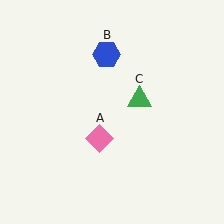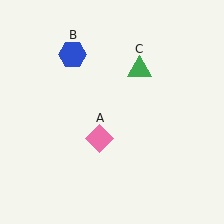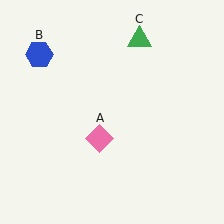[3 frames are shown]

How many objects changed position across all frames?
2 objects changed position: blue hexagon (object B), green triangle (object C).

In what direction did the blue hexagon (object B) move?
The blue hexagon (object B) moved left.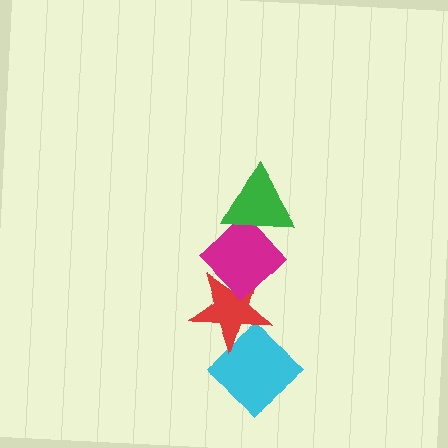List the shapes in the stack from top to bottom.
From top to bottom: the green triangle, the magenta diamond, the red star, the cyan diamond.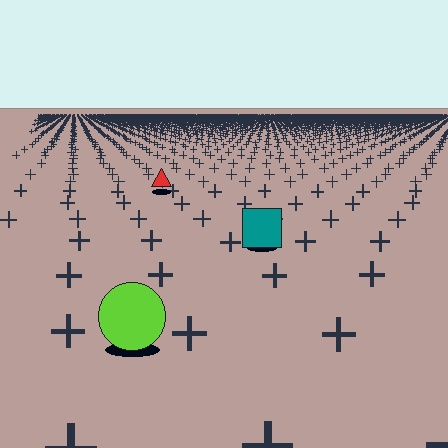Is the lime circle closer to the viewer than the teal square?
Yes. The lime circle is closer — you can tell from the texture gradient: the ground texture is coarser near it.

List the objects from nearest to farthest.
From nearest to farthest: the lime circle, the teal square, the red triangle.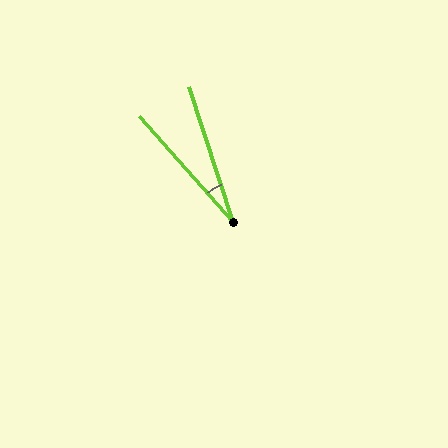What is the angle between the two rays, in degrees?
Approximately 23 degrees.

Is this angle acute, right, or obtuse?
It is acute.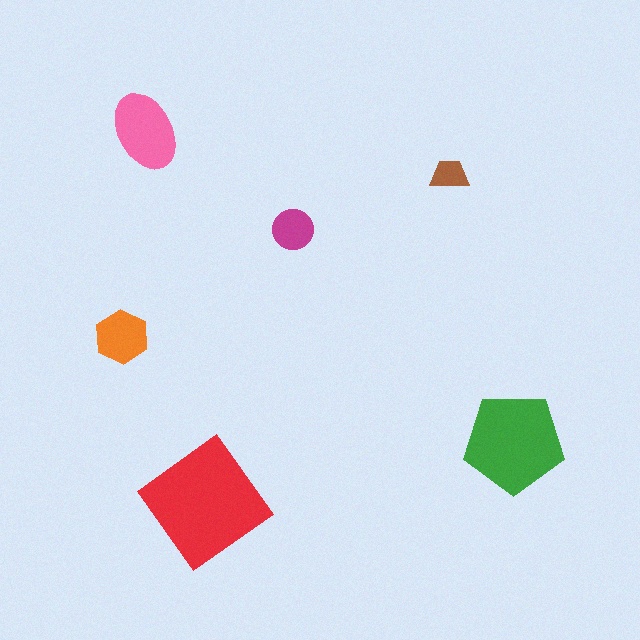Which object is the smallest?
The brown trapezoid.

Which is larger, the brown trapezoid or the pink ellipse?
The pink ellipse.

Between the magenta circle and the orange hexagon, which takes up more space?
The orange hexagon.